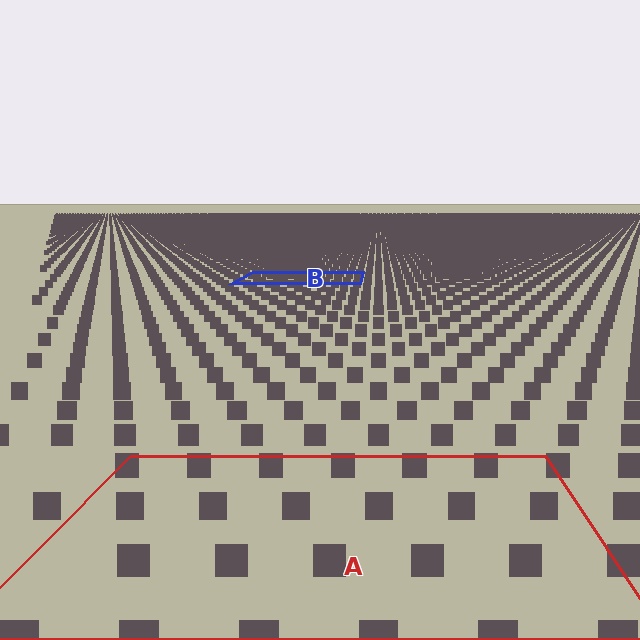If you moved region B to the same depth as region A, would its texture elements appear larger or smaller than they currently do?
They would appear larger. At a closer depth, the same texture elements are projected at a bigger on-screen size.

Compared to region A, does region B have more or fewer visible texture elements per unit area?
Region B has more texture elements per unit area — they are packed more densely because it is farther away.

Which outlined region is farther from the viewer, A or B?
Region B is farther from the viewer — the texture elements inside it appear smaller and more densely packed.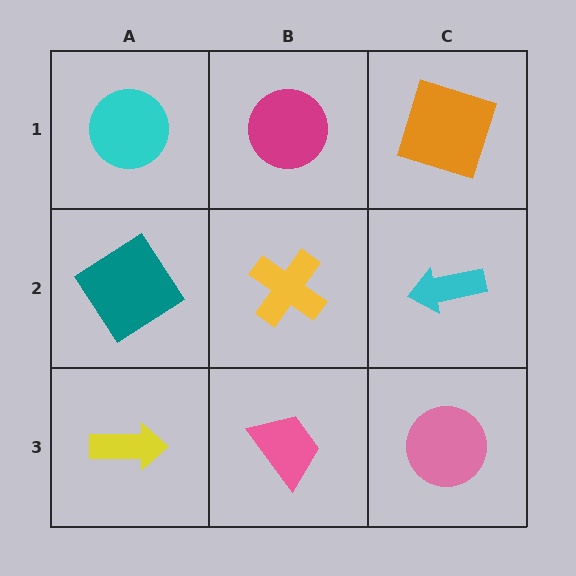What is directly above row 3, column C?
A cyan arrow.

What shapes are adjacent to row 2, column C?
An orange square (row 1, column C), a pink circle (row 3, column C), a yellow cross (row 2, column B).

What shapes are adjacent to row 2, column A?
A cyan circle (row 1, column A), a yellow arrow (row 3, column A), a yellow cross (row 2, column B).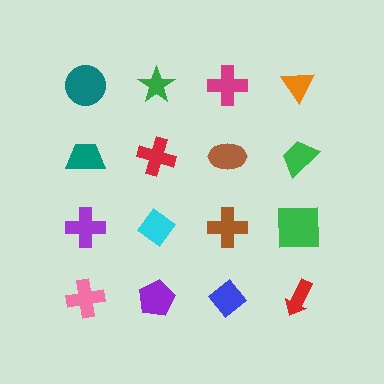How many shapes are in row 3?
4 shapes.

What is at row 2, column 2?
A red cross.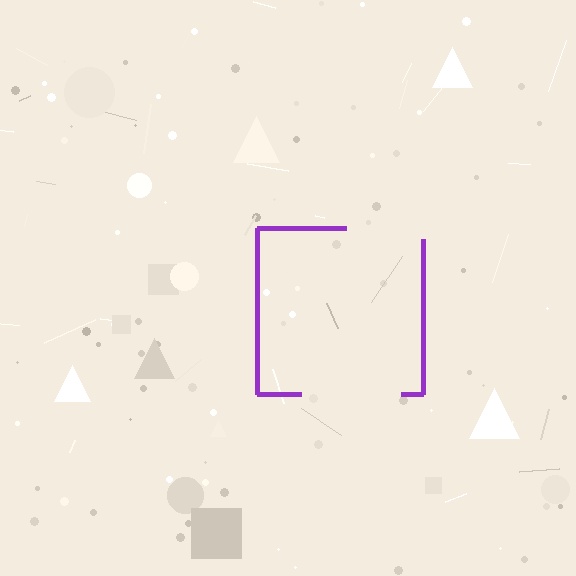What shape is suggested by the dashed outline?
The dashed outline suggests a square.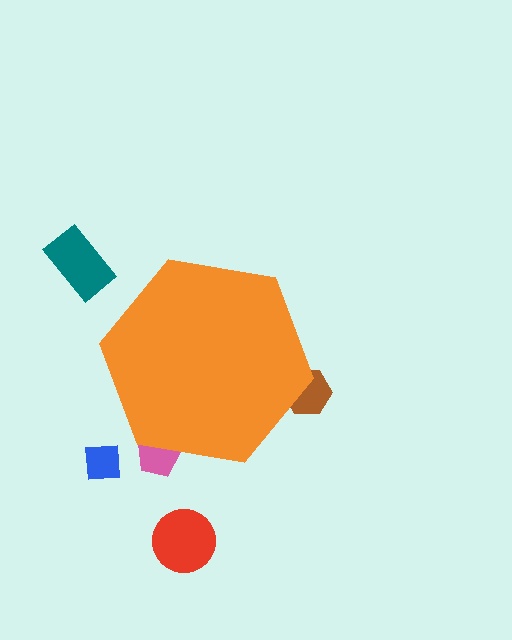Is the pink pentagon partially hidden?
Yes, the pink pentagon is partially hidden behind the orange hexagon.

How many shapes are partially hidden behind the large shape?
2 shapes are partially hidden.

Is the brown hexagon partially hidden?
Yes, the brown hexagon is partially hidden behind the orange hexagon.